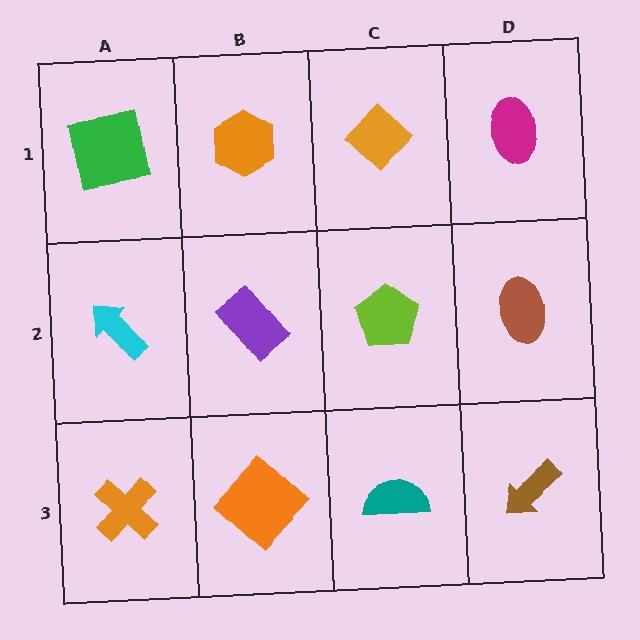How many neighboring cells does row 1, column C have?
3.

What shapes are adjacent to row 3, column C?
A lime pentagon (row 2, column C), an orange diamond (row 3, column B), a brown arrow (row 3, column D).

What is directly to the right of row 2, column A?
A purple rectangle.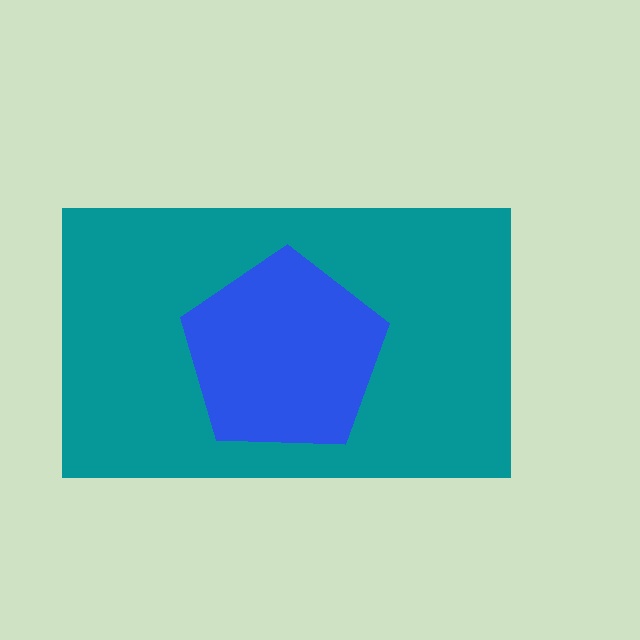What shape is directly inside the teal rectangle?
The blue pentagon.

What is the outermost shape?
The teal rectangle.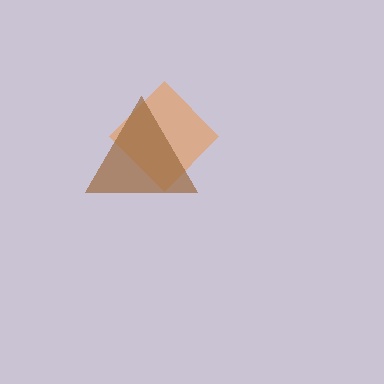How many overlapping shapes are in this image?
There are 2 overlapping shapes in the image.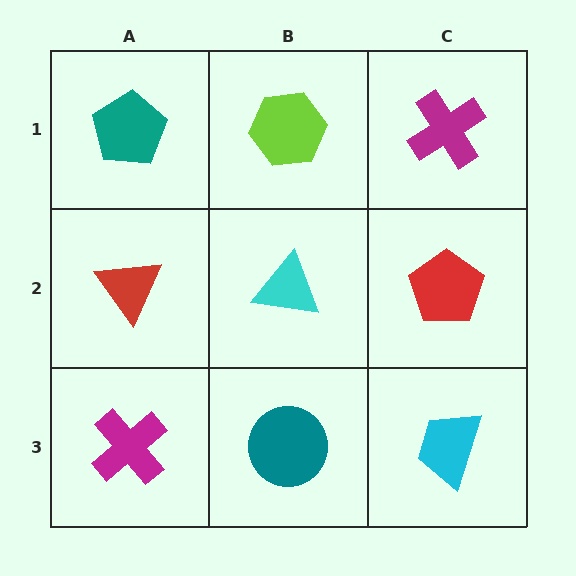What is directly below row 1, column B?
A cyan triangle.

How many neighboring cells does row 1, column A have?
2.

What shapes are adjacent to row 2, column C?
A magenta cross (row 1, column C), a cyan trapezoid (row 3, column C), a cyan triangle (row 2, column B).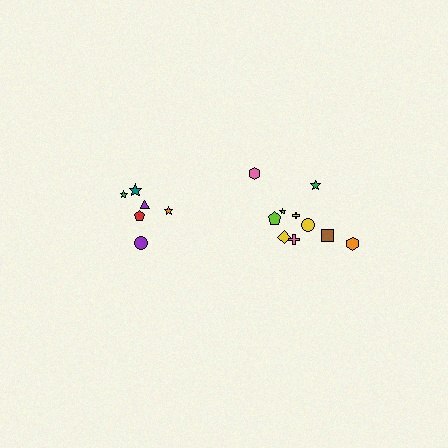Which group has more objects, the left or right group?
The right group.